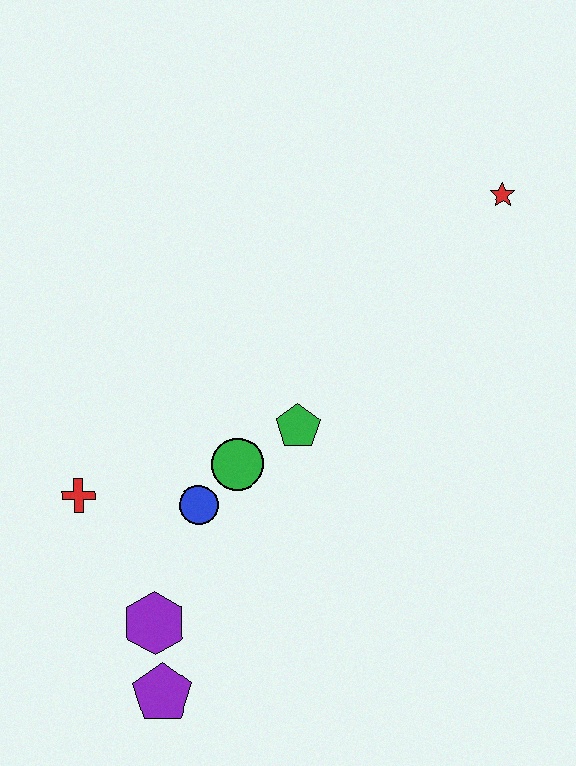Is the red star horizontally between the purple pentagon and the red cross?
No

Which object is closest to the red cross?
The blue circle is closest to the red cross.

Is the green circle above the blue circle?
Yes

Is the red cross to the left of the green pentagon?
Yes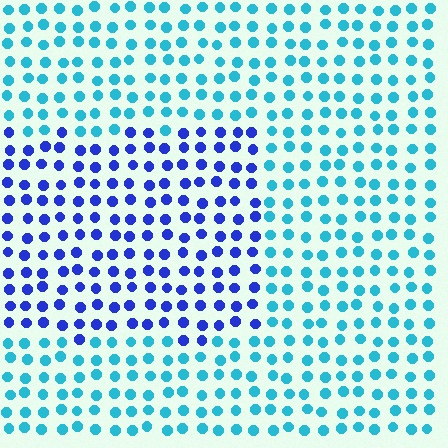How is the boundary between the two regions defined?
The boundary is defined purely by a slight shift in hue (about 47 degrees). Spacing, size, and orientation are identical on both sides.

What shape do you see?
I see a rectangle.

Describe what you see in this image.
The image is filled with small cyan elements in a uniform arrangement. A rectangle-shaped region is visible where the elements are tinted to a slightly different hue, forming a subtle color boundary.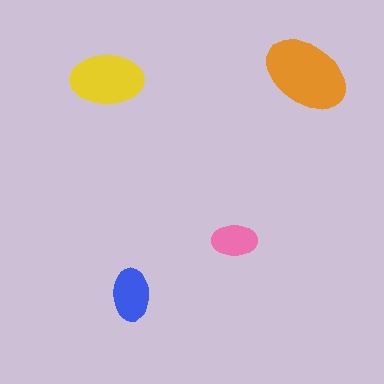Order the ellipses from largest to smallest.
the orange one, the yellow one, the blue one, the pink one.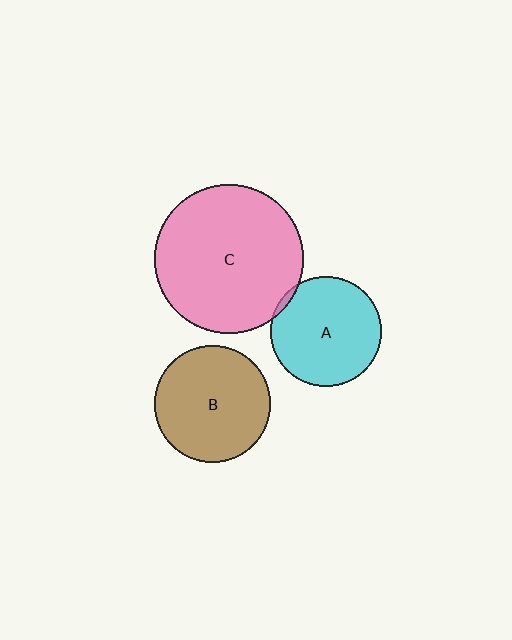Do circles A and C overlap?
Yes.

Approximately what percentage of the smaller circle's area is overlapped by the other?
Approximately 5%.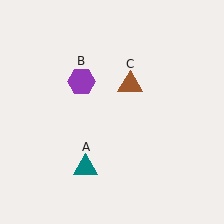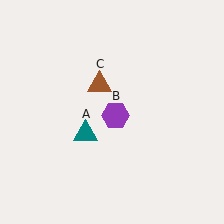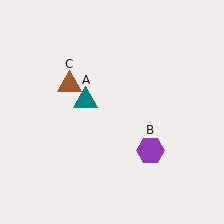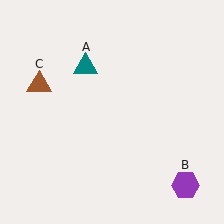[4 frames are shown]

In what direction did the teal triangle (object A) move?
The teal triangle (object A) moved up.